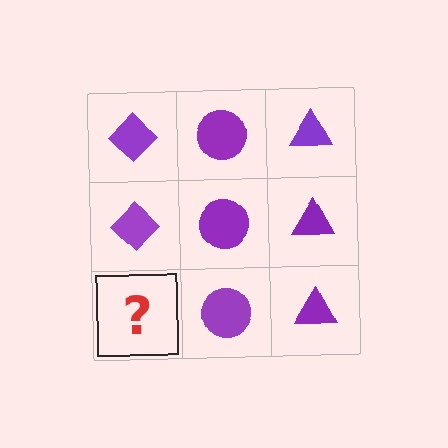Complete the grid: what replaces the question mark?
The question mark should be replaced with a purple diamond.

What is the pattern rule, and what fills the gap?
The rule is that each column has a consistent shape. The gap should be filled with a purple diamond.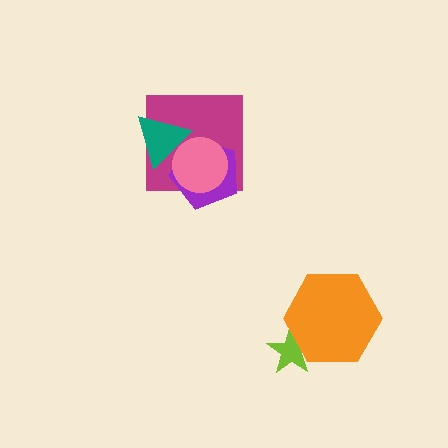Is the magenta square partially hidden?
Yes, it is partially covered by another shape.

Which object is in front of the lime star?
The orange hexagon is in front of the lime star.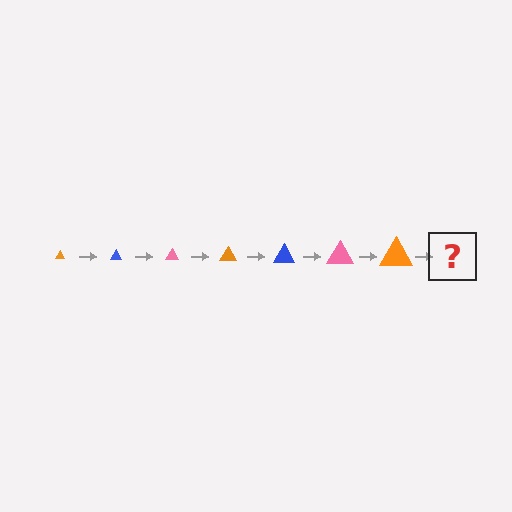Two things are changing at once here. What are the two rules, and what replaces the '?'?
The two rules are that the triangle grows larger each step and the color cycles through orange, blue, and pink. The '?' should be a blue triangle, larger than the previous one.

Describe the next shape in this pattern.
It should be a blue triangle, larger than the previous one.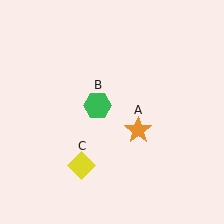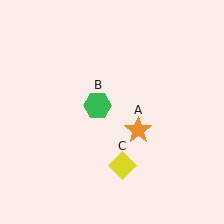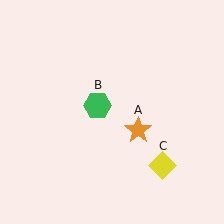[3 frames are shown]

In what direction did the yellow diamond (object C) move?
The yellow diamond (object C) moved right.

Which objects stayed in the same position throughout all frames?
Orange star (object A) and green hexagon (object B) remained stationary.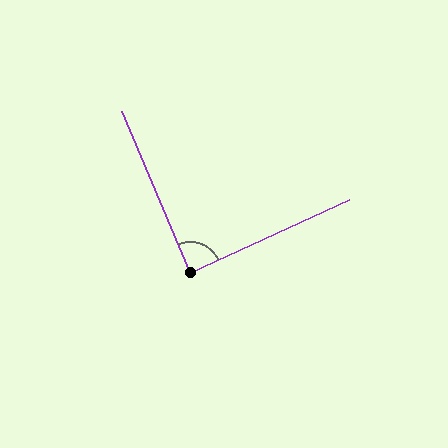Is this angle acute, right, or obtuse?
It is approximately a right angle.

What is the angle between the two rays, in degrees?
Approximately 88 degrees.